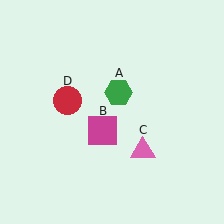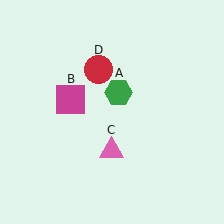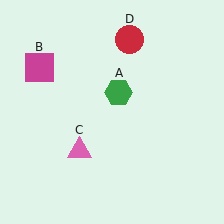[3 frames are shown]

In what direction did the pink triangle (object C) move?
The pink triangle (object C) moved left.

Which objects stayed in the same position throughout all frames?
Green hexagon (object A) remained stationary.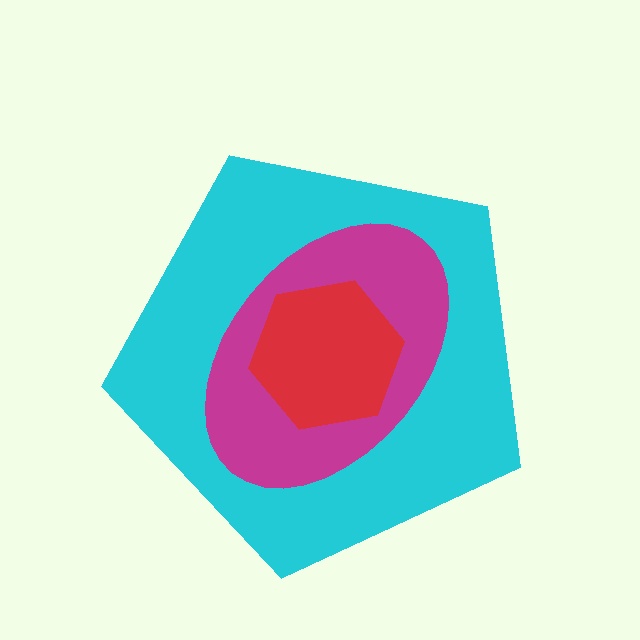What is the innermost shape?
The red hexagon.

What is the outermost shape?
The cyan pentagon.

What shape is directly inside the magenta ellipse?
The red hexagon.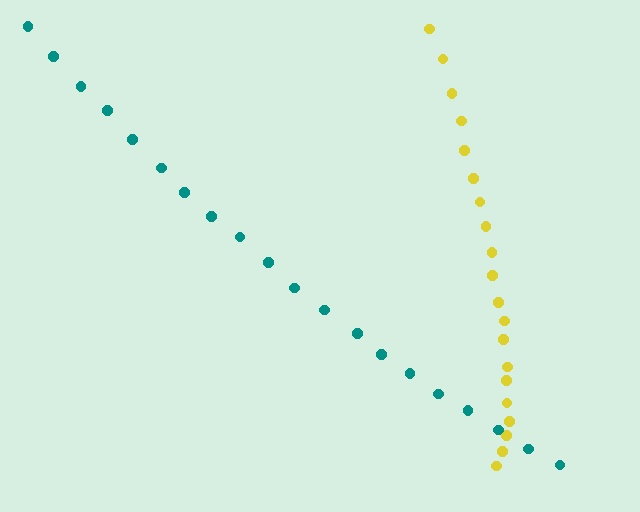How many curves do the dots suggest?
There are 2 distinct paths.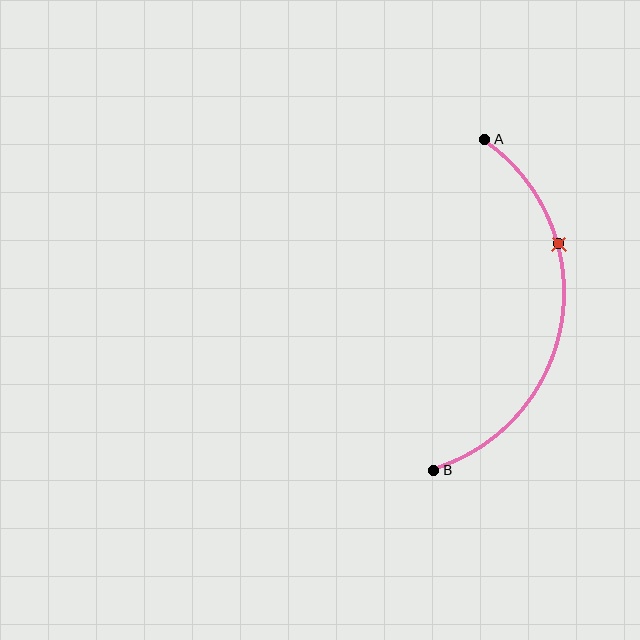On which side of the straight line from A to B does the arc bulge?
The arc bulges to the right of the straight line connecting A and B.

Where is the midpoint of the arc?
The arc midpoint is the point on the curve farthest from the straight line joining A and B. It sits to the right of that line.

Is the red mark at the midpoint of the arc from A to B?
No. The red mark lies on the arc but is closer to endpoint A. The arc midpoint would be at the point on the curve equidistant along the arc from both A and B.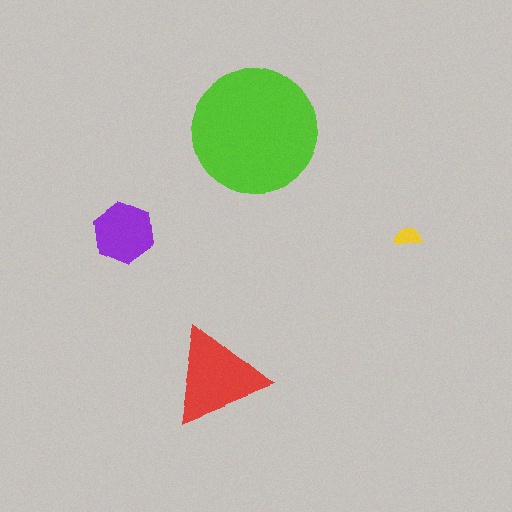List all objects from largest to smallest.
The lime circle, the red triangle, the purple hexagon, the yellow semicircle.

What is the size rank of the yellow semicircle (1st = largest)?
4th.